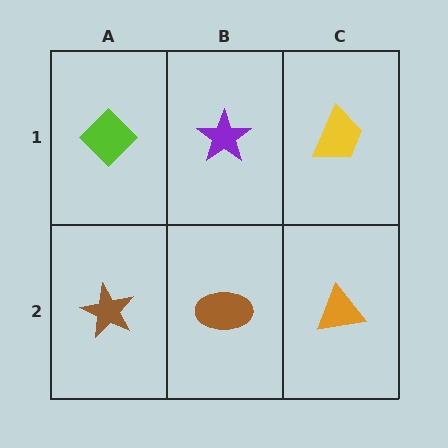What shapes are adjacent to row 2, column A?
A lime diamond (row 1, column A), a brown ellipse (row 2, column B).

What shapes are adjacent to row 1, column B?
A brown ellipse (row 2, column B), a lime diamond (row 1, column A), a yellow trapezoid (row 1, column C).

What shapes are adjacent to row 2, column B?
A purple star (row 1, column B), a brown star (row 2, column A), an orange triangle (row 2, column C).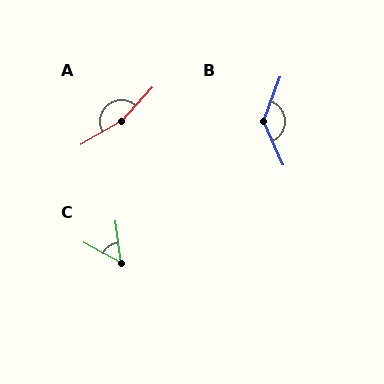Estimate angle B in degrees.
Approximately 135 degrees.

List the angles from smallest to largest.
C (54°), B (135°), A (162°).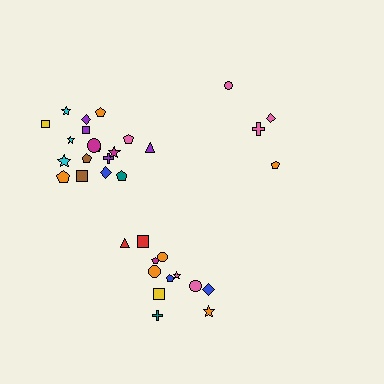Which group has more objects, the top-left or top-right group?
The top-left group.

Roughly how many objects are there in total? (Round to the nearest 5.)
Roughly 35 objects in total.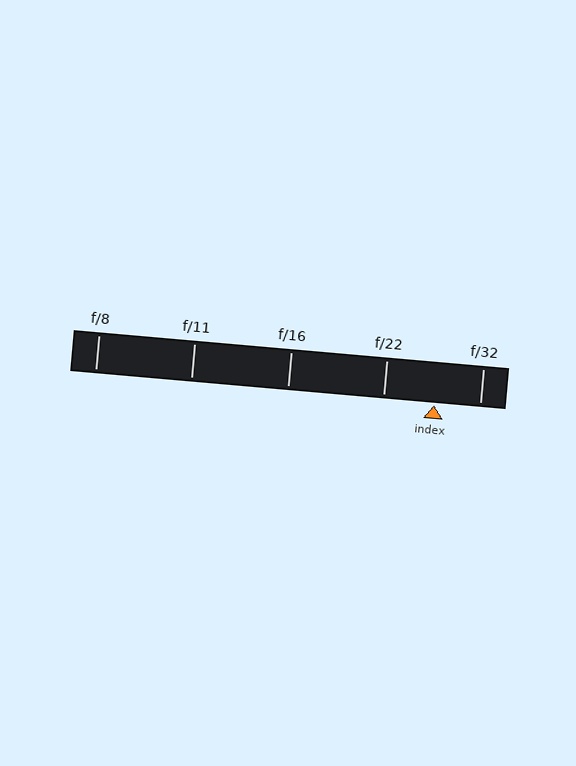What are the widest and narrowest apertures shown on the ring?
The widest aperture shown is f/8 and the narrowest is f/32.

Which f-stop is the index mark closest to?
The index mark is closest to f/32.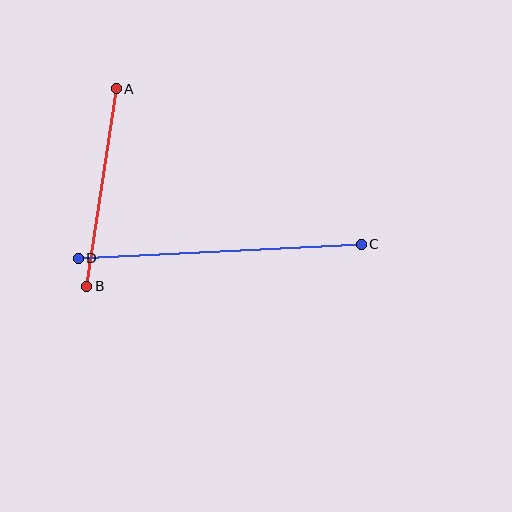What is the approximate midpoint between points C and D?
The midpoint is at approximately (220, 251) pixels.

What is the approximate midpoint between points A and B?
The midpoint is at approximately (101, 188) pixels.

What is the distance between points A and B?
The distance is approximately 199 pixels.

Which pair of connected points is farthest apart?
Points C and D are farthest apart.